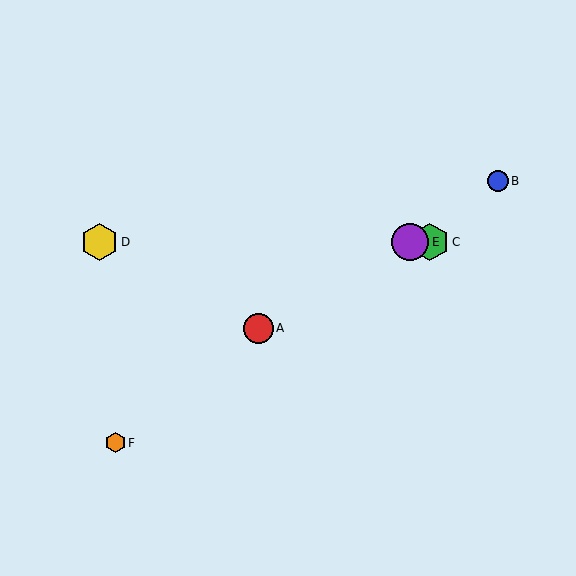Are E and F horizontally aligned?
No, E is at y≈242 and F is at y≈443.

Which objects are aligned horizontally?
Objects C, D, E are aligned horizontally.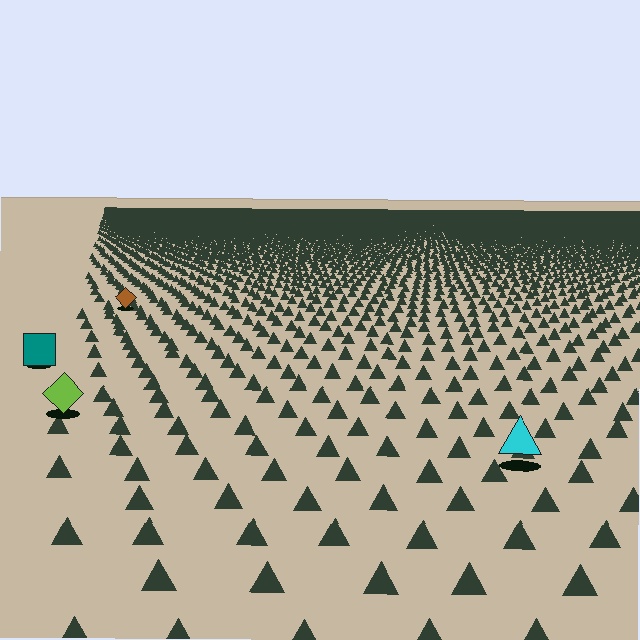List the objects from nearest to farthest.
From nearest to farthest: the cyan triangle, the lime diamond, the teal square, the brown diamond.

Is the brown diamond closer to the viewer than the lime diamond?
No. The lime diamond is closer — you can tell from the texture gradient: the ground texture is coarser near it.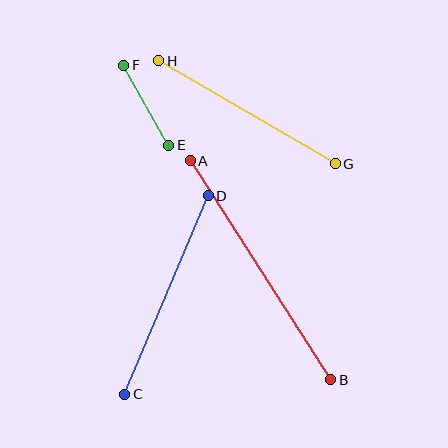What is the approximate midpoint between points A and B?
The midpoint is at approximately (260, 270) pixels.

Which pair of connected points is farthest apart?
Points A and B are farthest apart.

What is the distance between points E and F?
The distance is approximately 92 pixels.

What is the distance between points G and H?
The distance is approximately 204 pixels.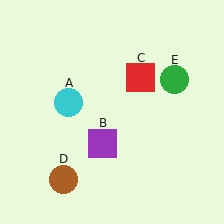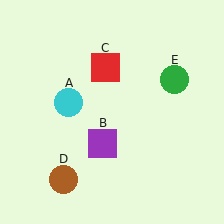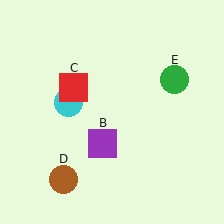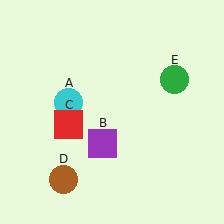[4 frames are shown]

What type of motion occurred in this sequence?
The red square (object C) rotated counterclockwise around the center of the scene.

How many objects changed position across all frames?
1 object changed position: red square (object C).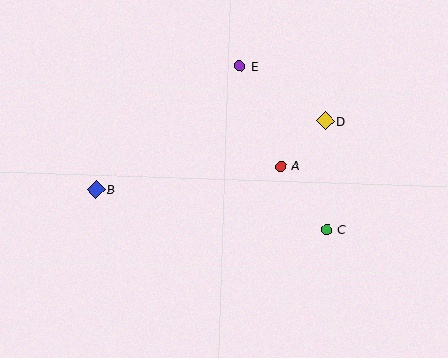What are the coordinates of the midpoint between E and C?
The midpoint between E and C is at (283, 148).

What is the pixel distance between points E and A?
The distance between E and A is 108 pixels.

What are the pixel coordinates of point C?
Point C is at (327, 230).